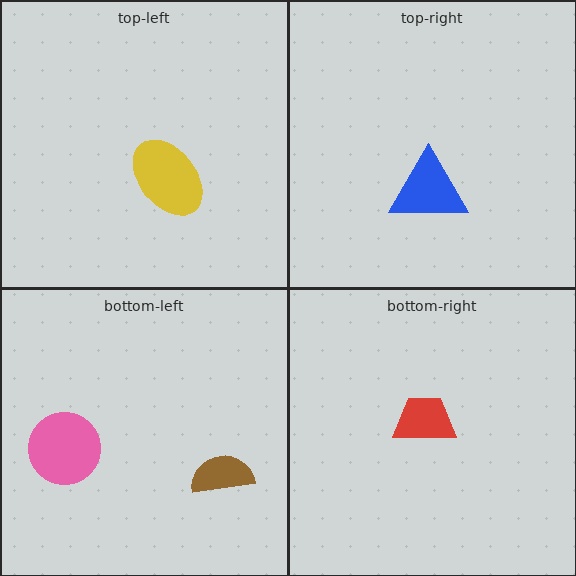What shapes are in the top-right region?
The blue triangle.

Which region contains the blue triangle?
The top-right region.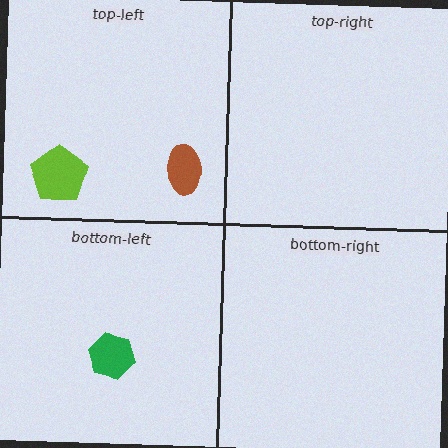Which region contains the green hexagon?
The bottom-left region.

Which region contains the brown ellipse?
The top-left region.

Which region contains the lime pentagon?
The top-left region.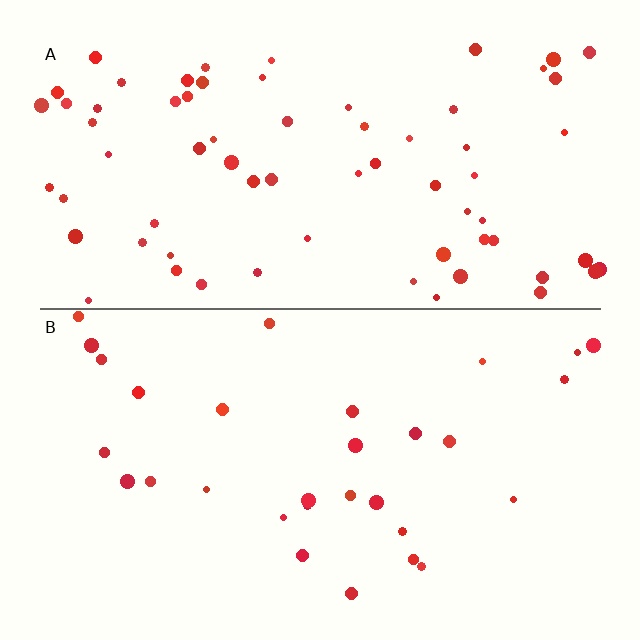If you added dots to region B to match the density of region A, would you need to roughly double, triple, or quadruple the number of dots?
Approximately double.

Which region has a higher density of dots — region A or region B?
A (the top).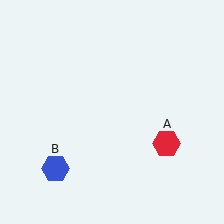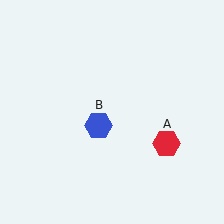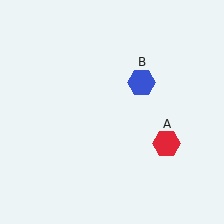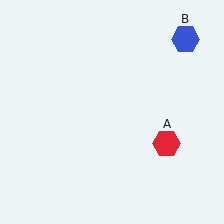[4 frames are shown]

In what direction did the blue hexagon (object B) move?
The blue hexagon (object B) moved up and to the right.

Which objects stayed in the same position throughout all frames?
Red hexagon (object A) remained stationary.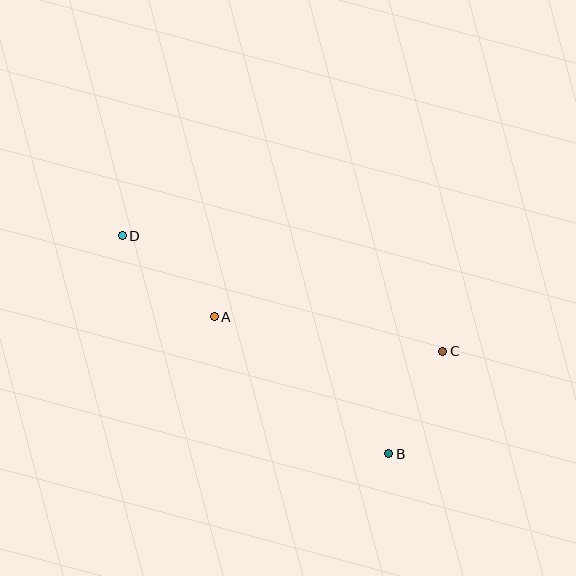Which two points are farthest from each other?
Points B and D are farthest from each other.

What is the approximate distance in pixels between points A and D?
The distance between A and D is approximately 123 pixels.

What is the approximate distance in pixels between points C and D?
The distance between C and D is approximately 341 pixels.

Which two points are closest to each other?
Points B and C are closest to each other.